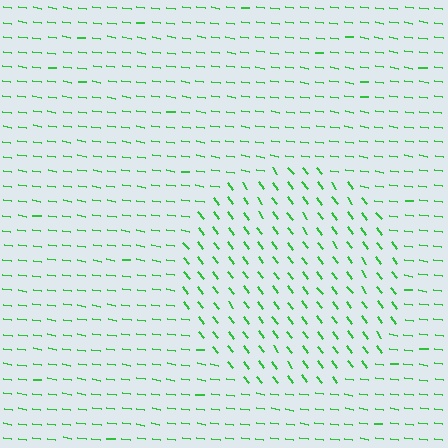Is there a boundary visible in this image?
Yes, there is a texture boundary formed by a change in line orientation.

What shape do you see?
I see a circle.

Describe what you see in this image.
The image is filled with small green line segments. A circle region in the image has lines oriented differently from the surrounding lines, creating a visible texture boundary.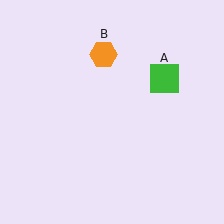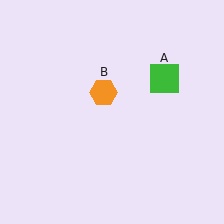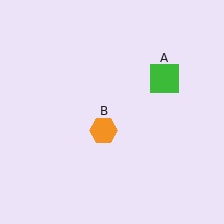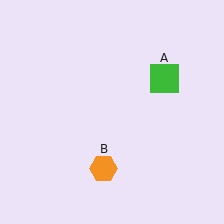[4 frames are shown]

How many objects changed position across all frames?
1 object changed position: orange hexagon (object B).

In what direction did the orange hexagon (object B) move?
The orange hexagon (object B) moved down.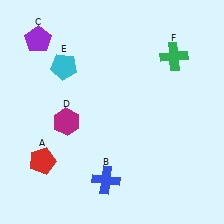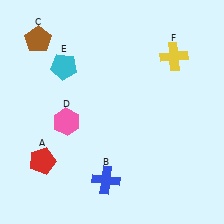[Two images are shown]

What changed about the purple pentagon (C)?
In Image 1, C is purple. In Image 2, it changed to brown.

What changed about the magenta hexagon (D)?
In Image 1, D is magenta. In Image 2, it changed to pink.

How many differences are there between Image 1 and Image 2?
There are 3 differences between the two images.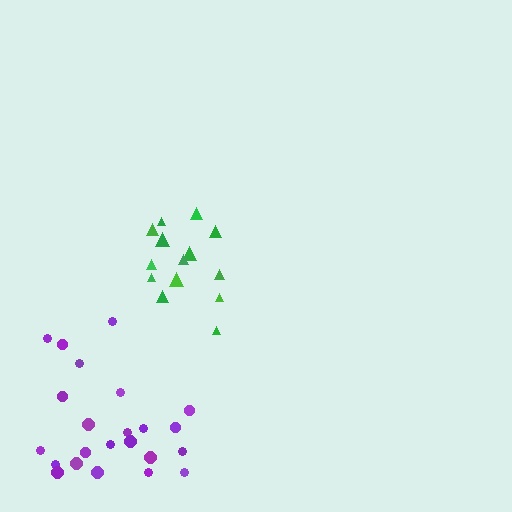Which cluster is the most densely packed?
Green.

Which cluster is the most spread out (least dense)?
Purple.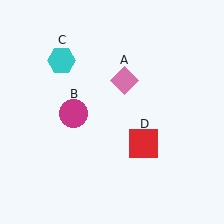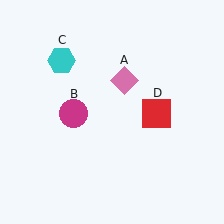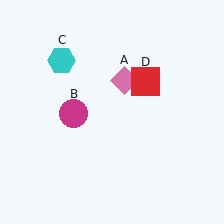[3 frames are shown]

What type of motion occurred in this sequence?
The red square (object D) rotated counterclockwise around the center of the scene.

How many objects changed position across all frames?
1 object changed position: red square (object D).